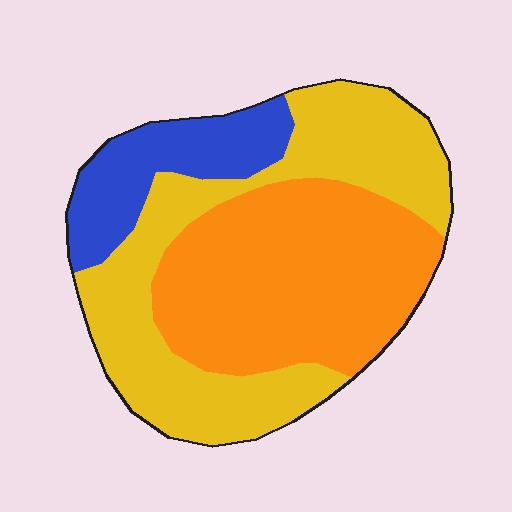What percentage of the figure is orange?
Orange covers 42% of the figure.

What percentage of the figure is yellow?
Yellow takes up about two fifths (2/5) of the figure.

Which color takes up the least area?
Blue, at roughly 15%.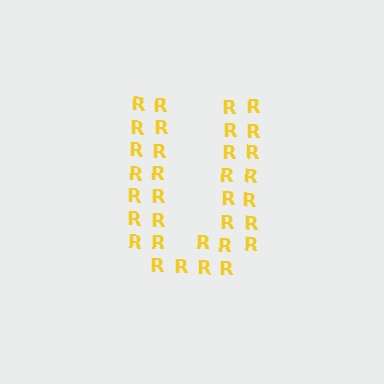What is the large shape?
The large shape is the letter U.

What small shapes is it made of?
It is made of small letter R's.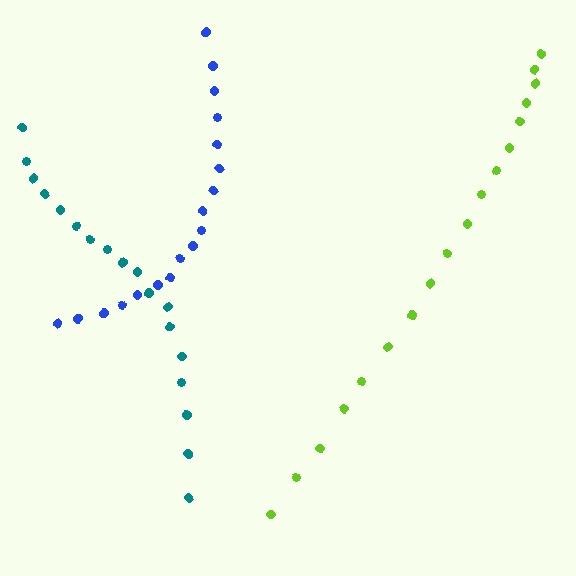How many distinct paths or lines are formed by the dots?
There are 3 distinct paths.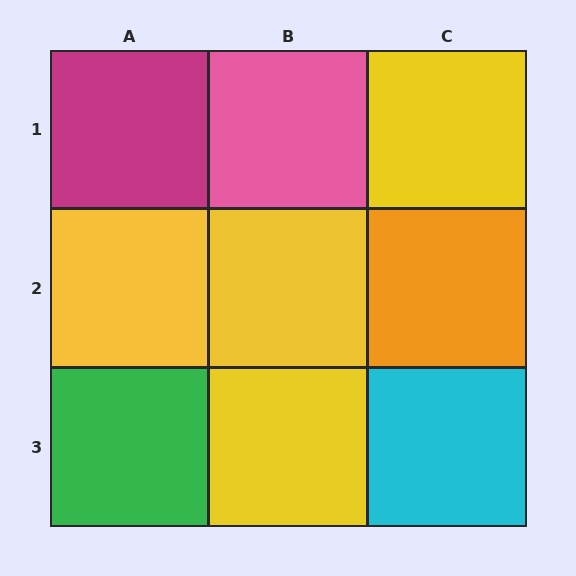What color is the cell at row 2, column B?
Yellow.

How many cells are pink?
1 cell is pink.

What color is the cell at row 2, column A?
Yellow.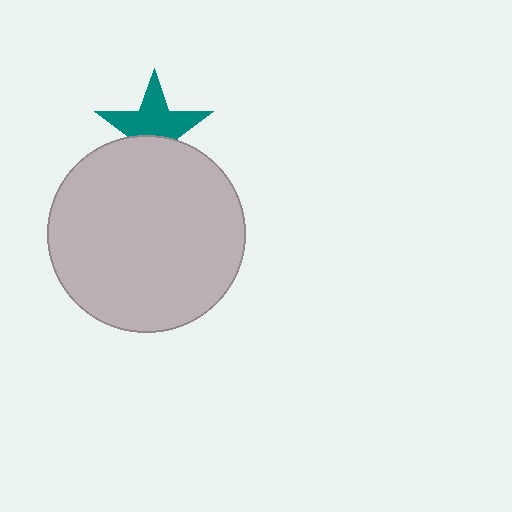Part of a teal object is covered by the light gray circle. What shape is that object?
It is a star.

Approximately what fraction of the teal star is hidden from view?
Roughly 39% of the teal star is hidden behind the light gray circle.